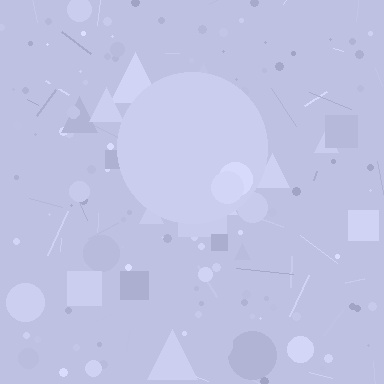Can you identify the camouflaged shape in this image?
The camouflaged shape is a circle.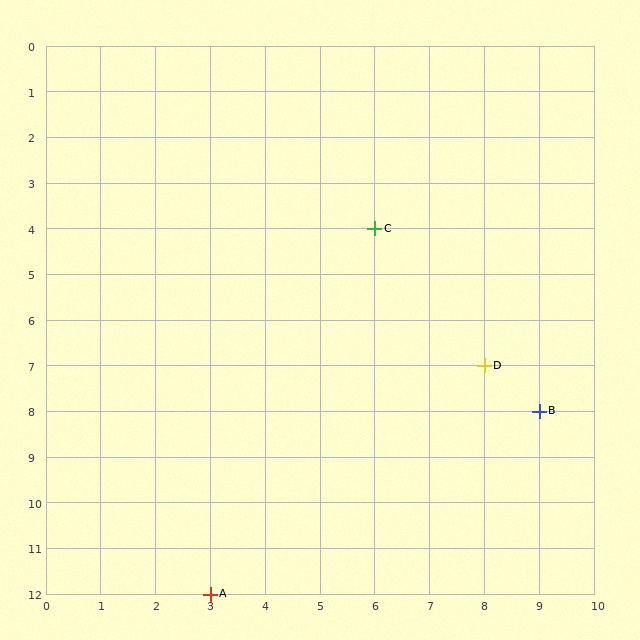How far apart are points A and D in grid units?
Points A and D are 5 columns and 5 rows apart (about 7.1 grid units diagonally).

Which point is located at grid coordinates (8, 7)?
Point D is at (8, 7).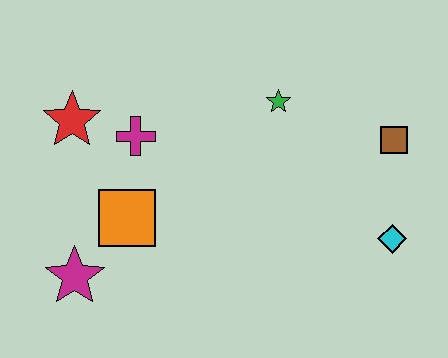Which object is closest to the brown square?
The cyan diamond is closest to the brown square.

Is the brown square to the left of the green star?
No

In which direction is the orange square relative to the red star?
The orange square is below the red star.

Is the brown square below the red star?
Yes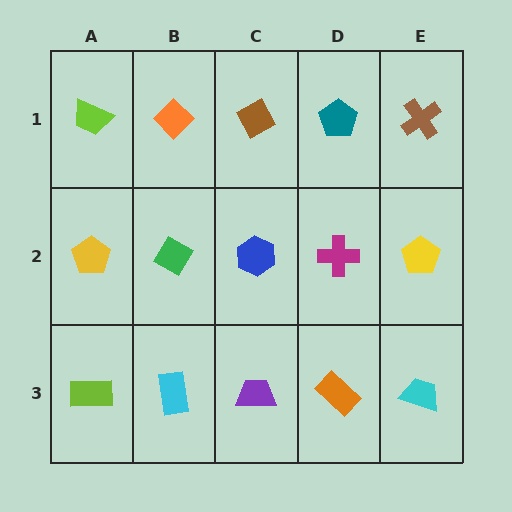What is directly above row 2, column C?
A brown diamond.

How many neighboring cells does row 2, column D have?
4.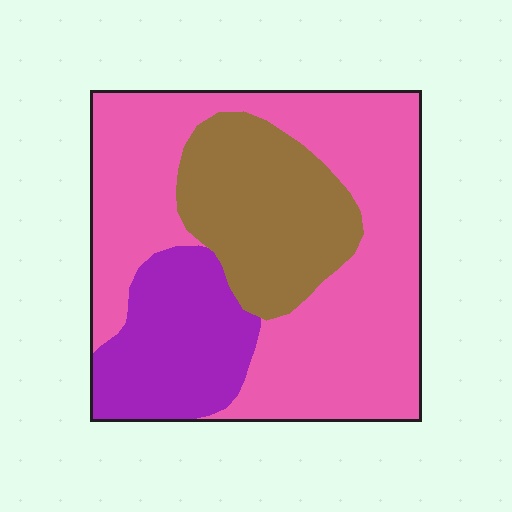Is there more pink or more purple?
Pink.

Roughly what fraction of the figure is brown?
Brown covers around 25% of the figure.